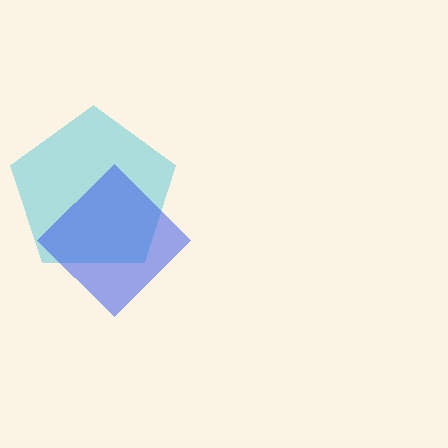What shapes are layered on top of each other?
The layered shapes are: a cyan pentagon, a blue diamond.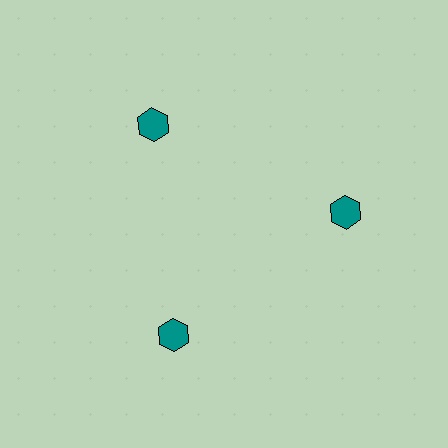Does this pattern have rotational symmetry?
Yes, this pattern has 3-fold rotational symmetry. It looks the same after rotating 120 degrees around the center.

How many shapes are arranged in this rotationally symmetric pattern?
There are 3 shapes, arranged in 3 groups of 1.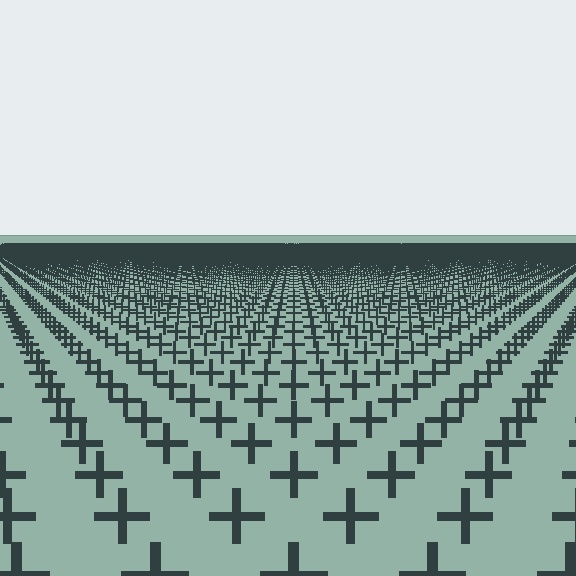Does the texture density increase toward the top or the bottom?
Density increases toward the top.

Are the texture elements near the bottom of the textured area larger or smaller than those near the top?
Larger. Near the bottom, elements are closer to the viewer and appear at a bigger on-screen size.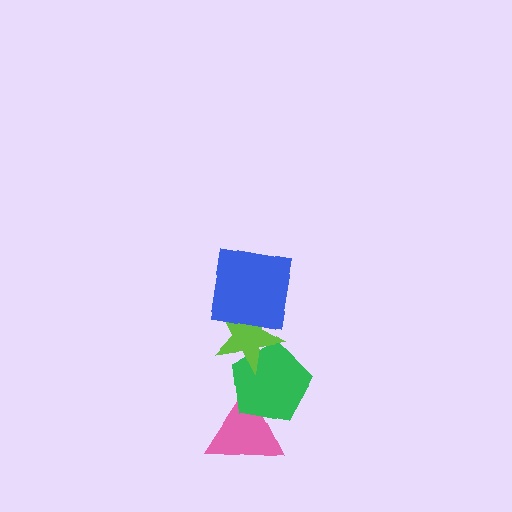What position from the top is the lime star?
The lime star is 2nd from the top.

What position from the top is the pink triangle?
The pink triangle is 4th from the top.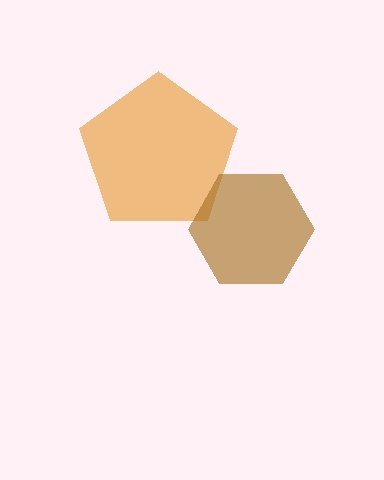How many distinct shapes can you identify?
There are 2 distinct shapes: an orange pentagon, a brown hexagon.